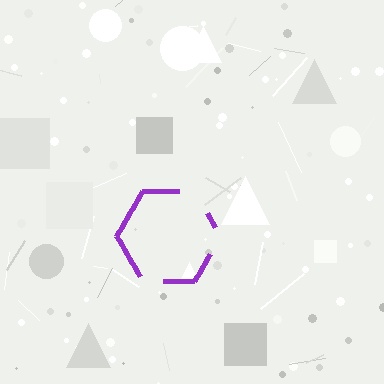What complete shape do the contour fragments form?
The contour fragments form a hexagon.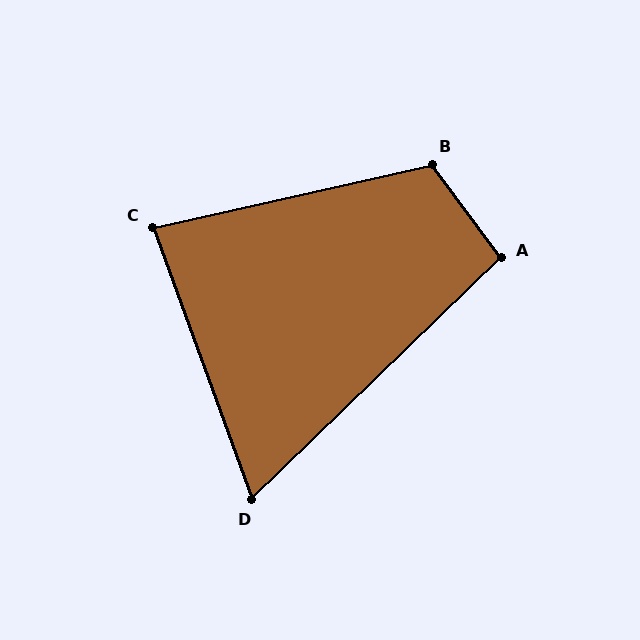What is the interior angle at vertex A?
Approximately 98 degrees (obtuse).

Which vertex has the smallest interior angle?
D, at approximately 66 degrees.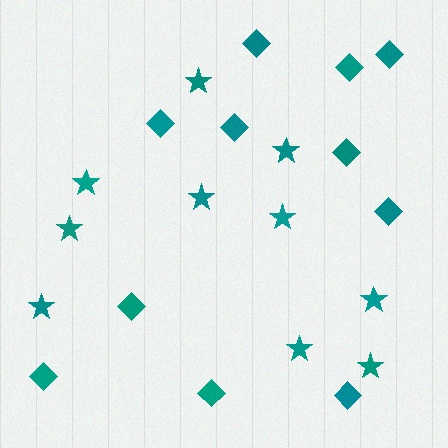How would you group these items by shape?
There are 2 groups: one group of stars (10) and one group of diamonds (11).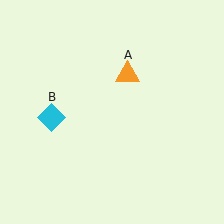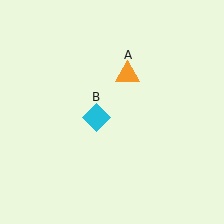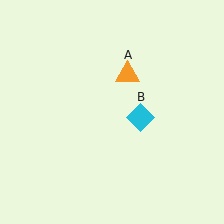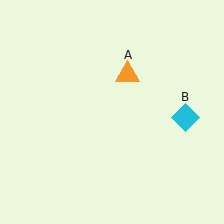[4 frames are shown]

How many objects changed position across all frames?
1 object changed position: cyan diamond (object B).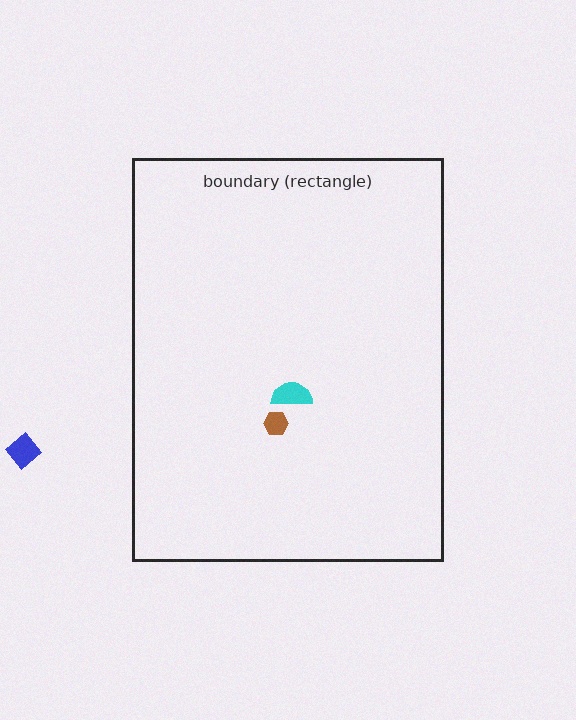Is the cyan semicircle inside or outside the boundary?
Inside.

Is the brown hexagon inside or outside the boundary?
Inside.